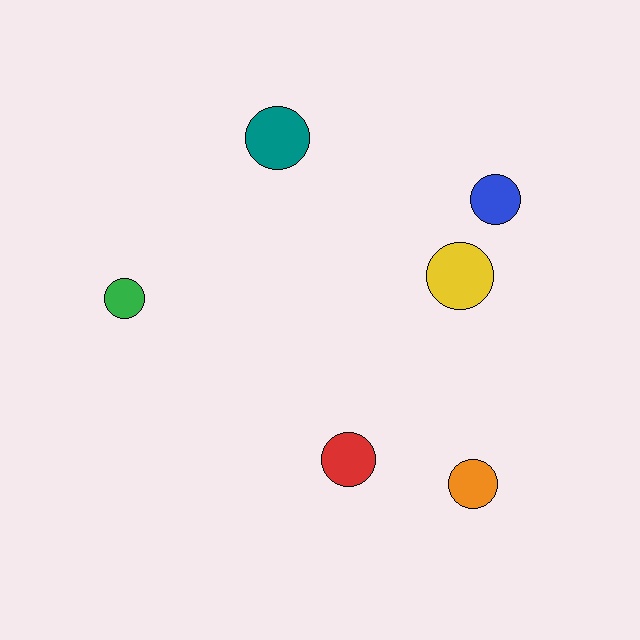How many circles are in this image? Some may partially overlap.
There are 6 circles.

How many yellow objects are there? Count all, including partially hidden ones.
There is 1 yellow object.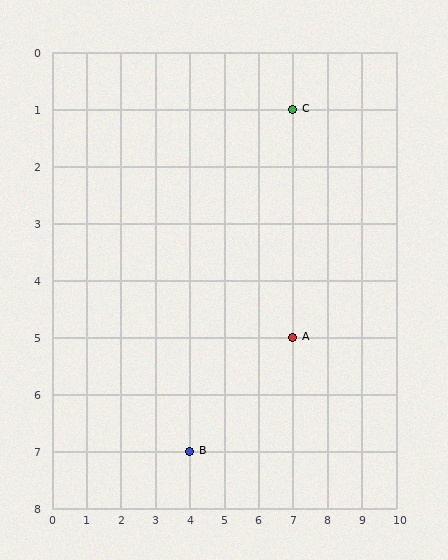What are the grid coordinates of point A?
Point A is at grid coordinates (7, 5).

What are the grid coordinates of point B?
Point B is at grid coordinates (4, 7).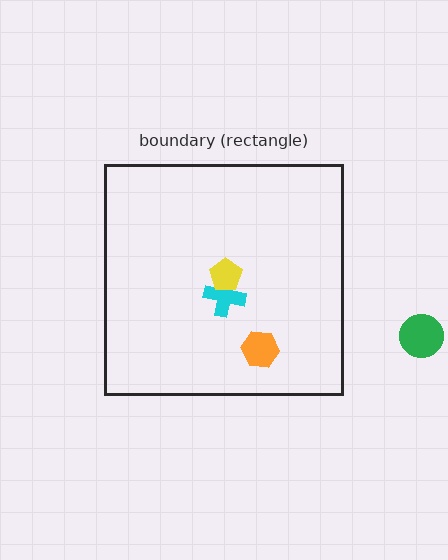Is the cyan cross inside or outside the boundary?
Inside.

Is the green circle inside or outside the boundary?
Outside.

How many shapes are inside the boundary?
3 inside, 1 outside.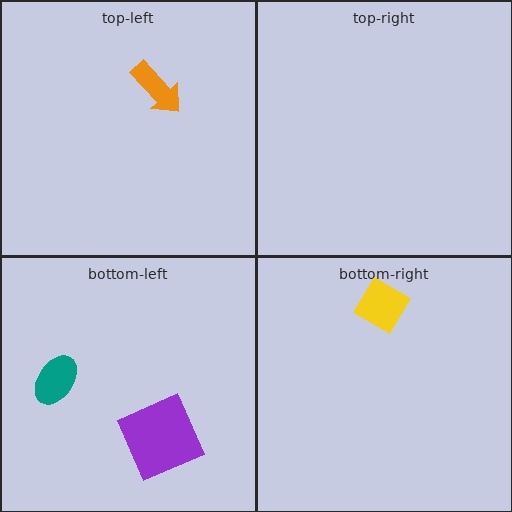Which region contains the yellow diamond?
The bottom-right region.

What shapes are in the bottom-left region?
The teal ellipse, the purple square.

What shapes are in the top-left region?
The orange arrow.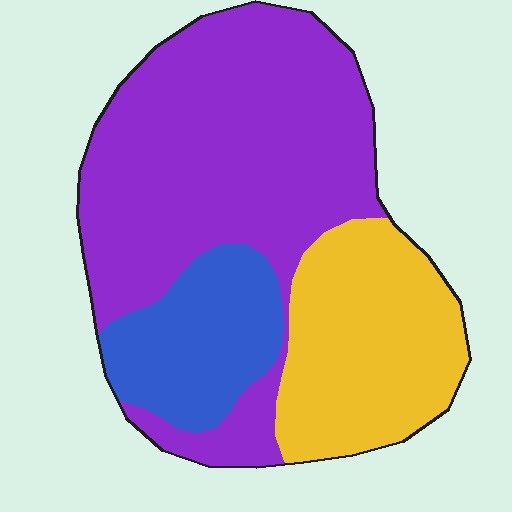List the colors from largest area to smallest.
From largest to smallest: purple, yellow, blue.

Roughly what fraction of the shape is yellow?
Yellow takes up about one quarter (1/4) of the shape.